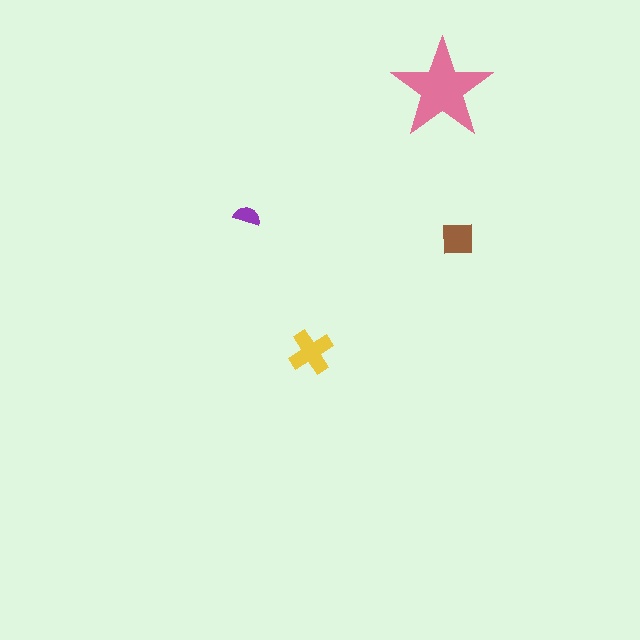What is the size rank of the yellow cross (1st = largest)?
2nd.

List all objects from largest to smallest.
The pink star, the yellow cross, the brown square, the purple semicircle.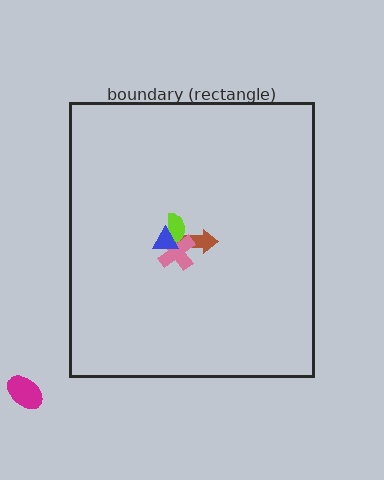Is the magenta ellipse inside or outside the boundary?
Outside.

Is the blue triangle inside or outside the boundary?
Inside.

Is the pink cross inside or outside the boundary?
Inside.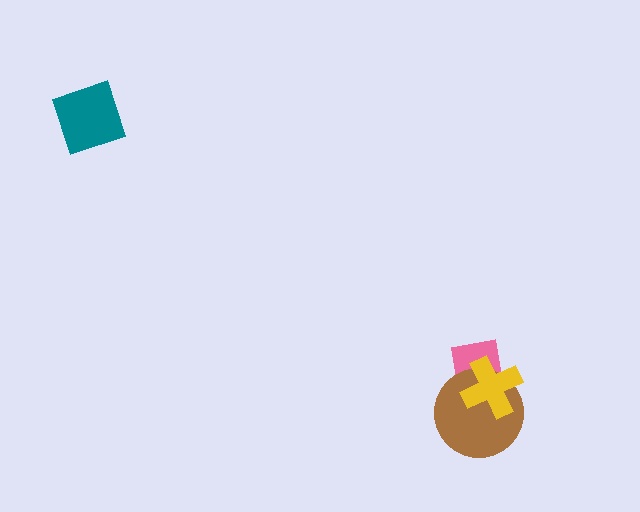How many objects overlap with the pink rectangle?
2 objects overlap with the pink rectangle.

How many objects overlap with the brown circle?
2 objects overlap with the brown circle.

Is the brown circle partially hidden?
Yes, it is partially covered by another shape.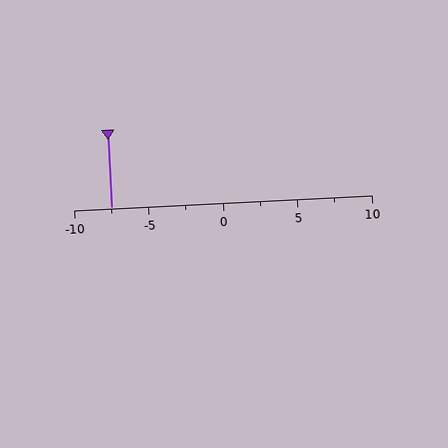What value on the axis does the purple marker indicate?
The marker indicates approximately -7.5.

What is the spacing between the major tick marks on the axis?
The major ticks are spaced 5 apart.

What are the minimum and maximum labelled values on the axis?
The axis runs from -10 to 10.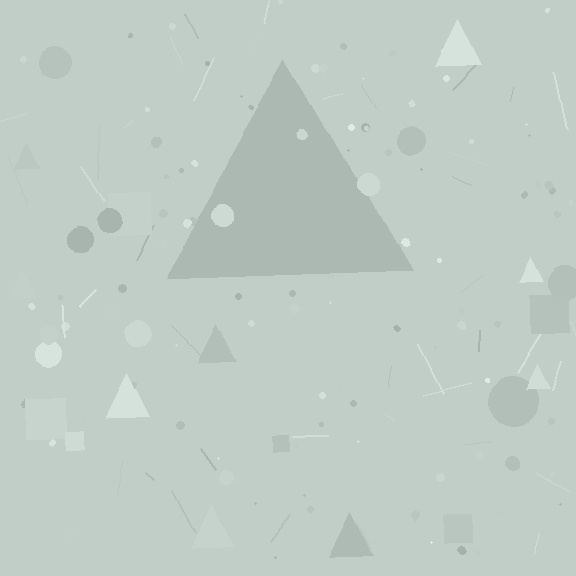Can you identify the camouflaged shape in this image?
The camouflaged shape is a triangle.